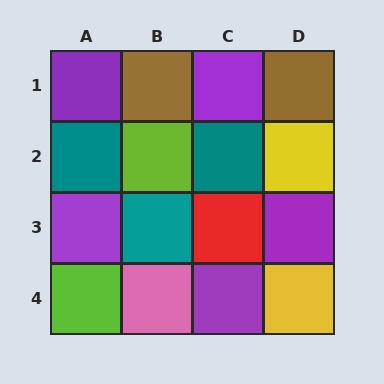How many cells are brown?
2 cells are brown.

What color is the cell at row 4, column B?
Pink.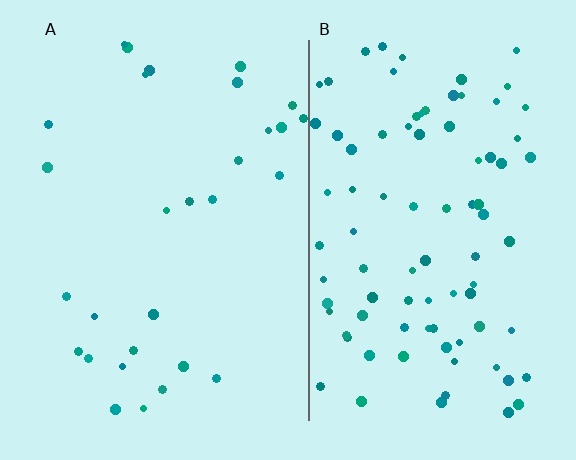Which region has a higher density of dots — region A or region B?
B (the right).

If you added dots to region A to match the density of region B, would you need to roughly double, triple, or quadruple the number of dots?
Approximately triple.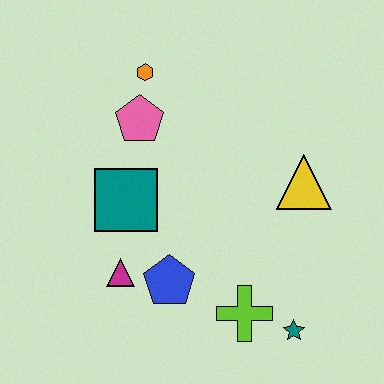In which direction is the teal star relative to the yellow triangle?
The teal star is below the yellow triangle.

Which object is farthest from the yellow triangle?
The magenta triangle is farthest from the yellow triangle.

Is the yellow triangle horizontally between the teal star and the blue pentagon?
No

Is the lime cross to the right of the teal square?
Yes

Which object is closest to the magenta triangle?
The blue pentagon is closest to the magenta triangle.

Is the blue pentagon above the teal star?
Yes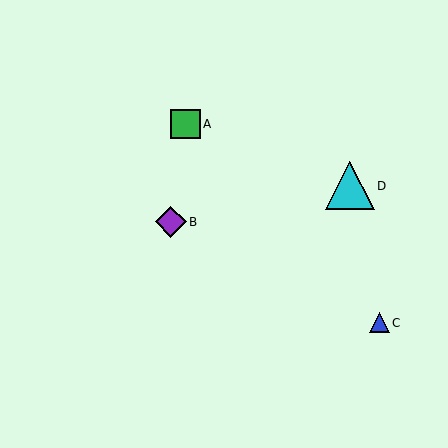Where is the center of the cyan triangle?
The center of the cyan triangle is at (350, 186).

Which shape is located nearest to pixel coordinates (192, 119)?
The green square (labeled A) at (185, 124) is nearest to that location.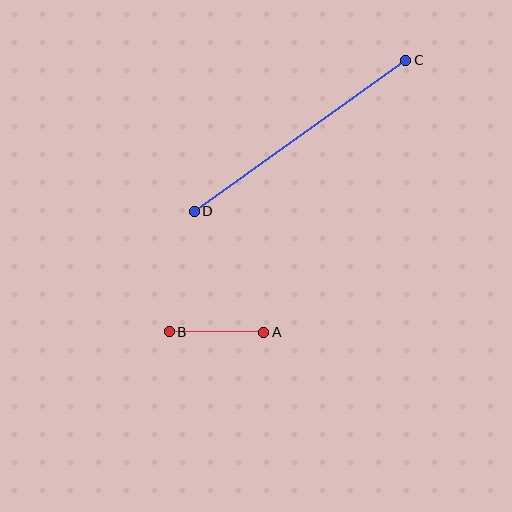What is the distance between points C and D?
The distance is approximately 260 pixels.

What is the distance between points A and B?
The distance is approximately 95 pixels.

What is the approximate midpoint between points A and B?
The midpoint is at approximately (217, 332) pixels.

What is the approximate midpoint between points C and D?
The midpoint is at approximately (300, 136) pixels.